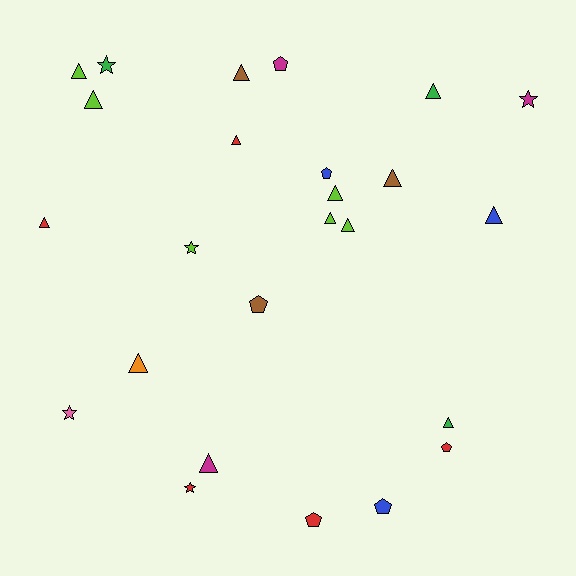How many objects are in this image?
There are 25 objects.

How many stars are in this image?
There are 5 stars.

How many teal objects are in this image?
There are no teal objects.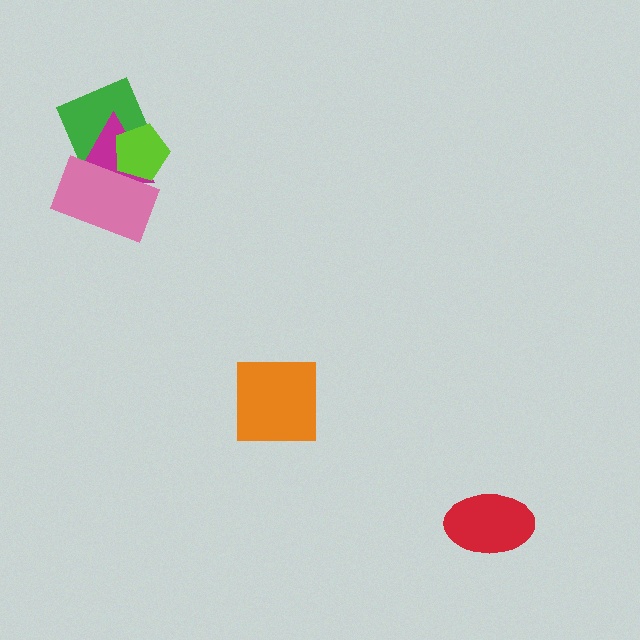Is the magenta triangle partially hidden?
Yes, it is partially covered by another shape.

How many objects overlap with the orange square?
0 objects overlap with the orange square.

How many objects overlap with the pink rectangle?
3 objects overlap with the pink rectangle.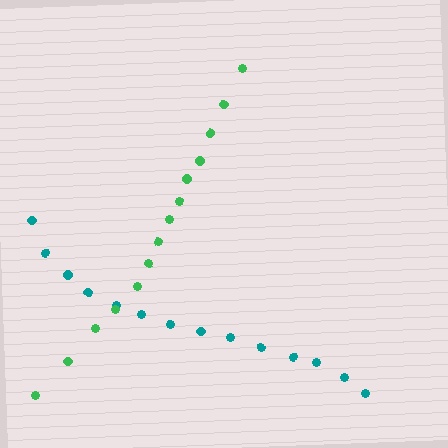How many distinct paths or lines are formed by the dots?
There are 2 distinct paths.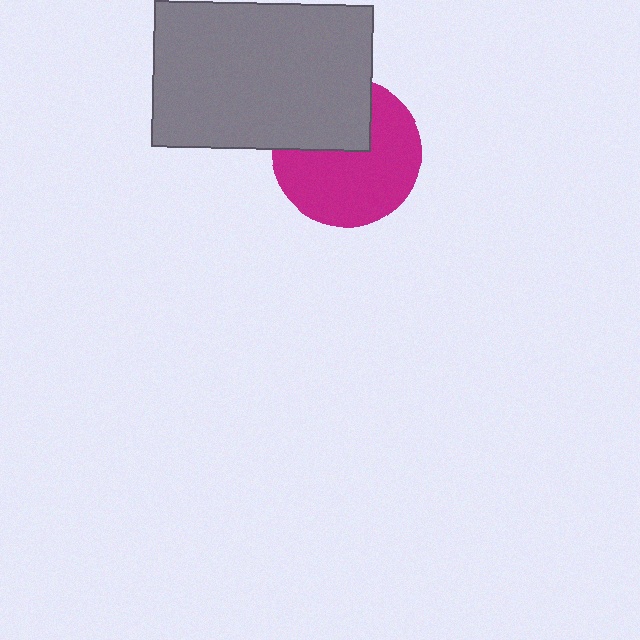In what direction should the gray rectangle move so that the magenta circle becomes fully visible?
The gray rectangle should move up. That is the shortest direction to clear the overlap and leave the magenta circle fully visible.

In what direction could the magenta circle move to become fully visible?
The magenta circle could move down. That would shift it out from behind the gray rectangle entirely.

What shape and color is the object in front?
The object in front is a gray rectangle.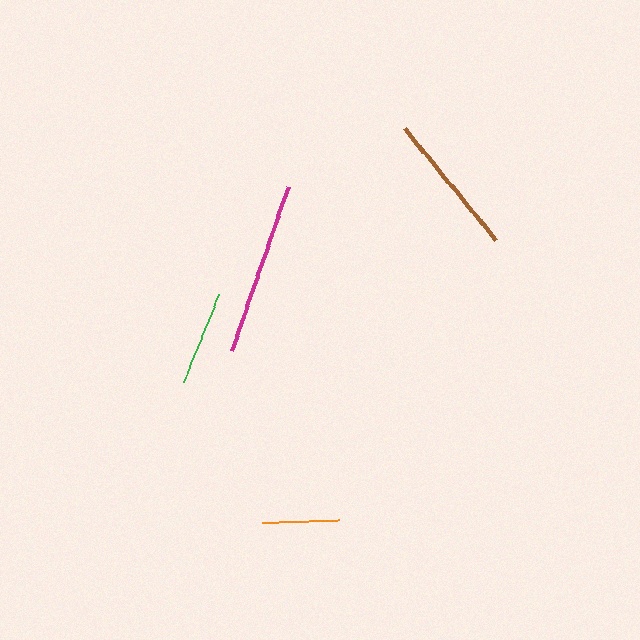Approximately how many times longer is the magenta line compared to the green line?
The magenta line is approximately 1.8 times the length of the green line.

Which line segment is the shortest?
The orange line is the shortest at approximately 77 pixels.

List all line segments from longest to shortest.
From longest to shortest: magenta, brown, green, orange.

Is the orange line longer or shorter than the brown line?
The brown line is longer than the orange line.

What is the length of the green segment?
The green segment is approximately 94 pixels long.